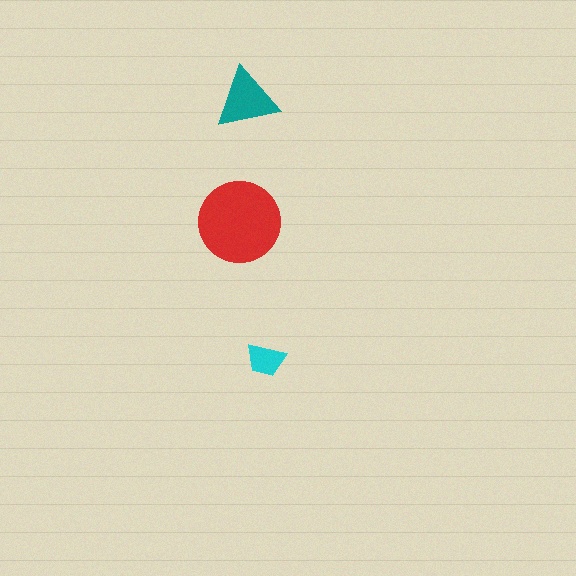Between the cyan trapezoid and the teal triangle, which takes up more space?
The teal triangle.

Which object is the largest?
The red circle.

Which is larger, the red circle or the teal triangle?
The red circle.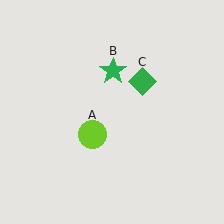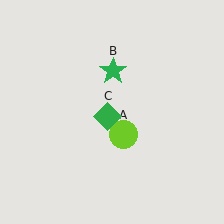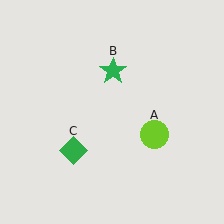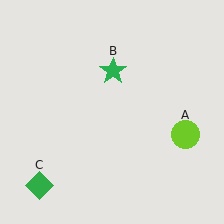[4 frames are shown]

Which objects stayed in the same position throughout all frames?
Green star (object B) remained stationary.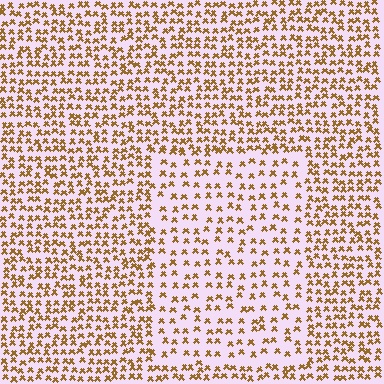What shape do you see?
I see a rectangle.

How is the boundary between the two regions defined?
The boundary is defined by a change in element density (approximately 1.7x ratio). All elements are the same color, size, and shape.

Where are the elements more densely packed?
The elements are more densely packed outside the rectangle boundary.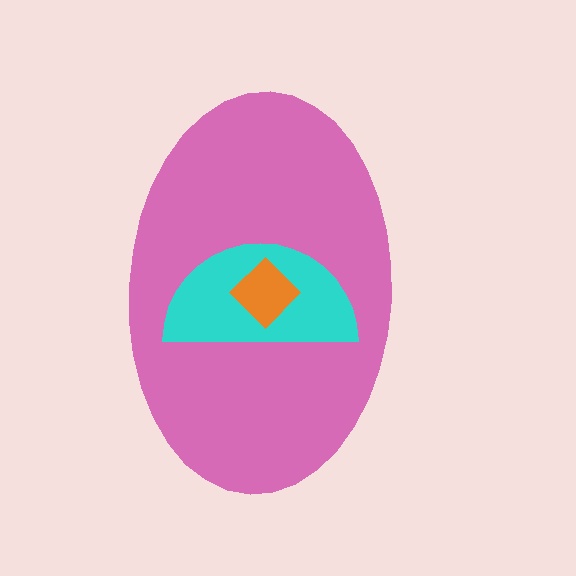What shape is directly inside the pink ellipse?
The cyan semicircle.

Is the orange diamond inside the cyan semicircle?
Yes.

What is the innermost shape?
The orange diamond.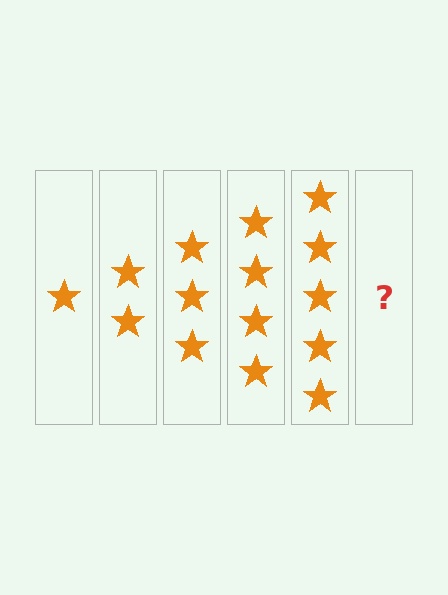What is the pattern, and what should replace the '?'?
The pattern is that each step adds one more star. The '?' should be 6 stars.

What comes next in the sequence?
The next element should be 6 stars.